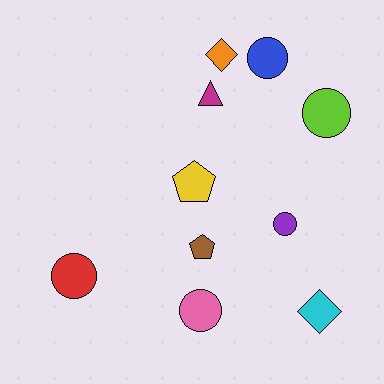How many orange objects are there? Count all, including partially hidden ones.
There is 1 orange object.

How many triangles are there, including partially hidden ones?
There is 1 triangle.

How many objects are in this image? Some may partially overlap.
There are 10 objects.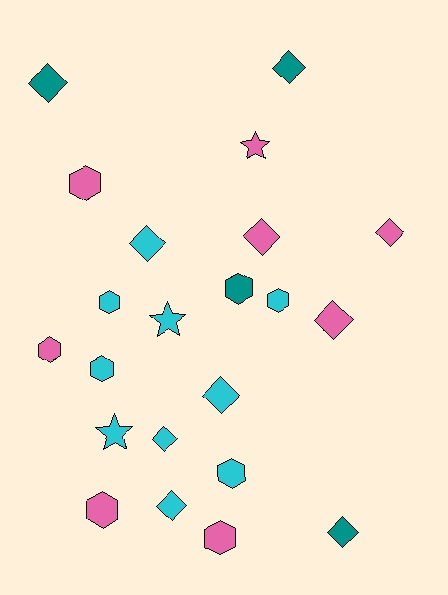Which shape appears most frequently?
Diamond, with 10 objects.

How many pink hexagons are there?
There are 4 pink hexagons.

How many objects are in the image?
There are 22 objects.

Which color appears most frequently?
Cyan, with 10 objects.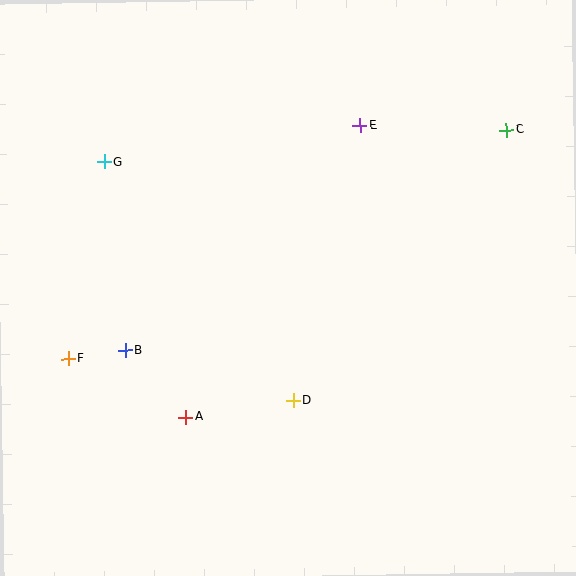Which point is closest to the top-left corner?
Point G is closest to the top-left corner.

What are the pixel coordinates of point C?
Point C is at (506, 130).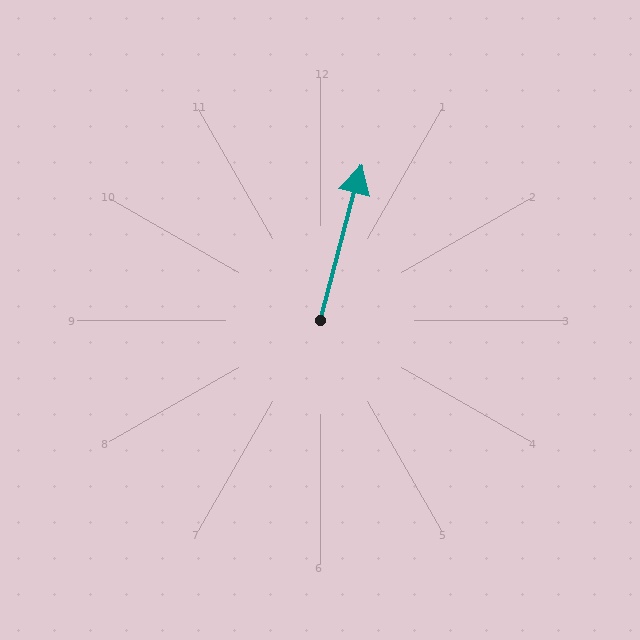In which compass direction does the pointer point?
North.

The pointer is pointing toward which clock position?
Roughly 1 o'clock.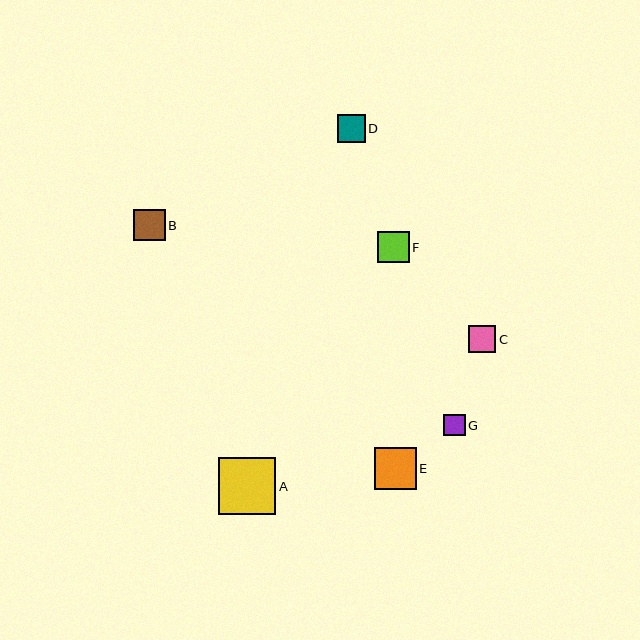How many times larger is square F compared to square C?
Square F is approximately 1.2 times the size of square C.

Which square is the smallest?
Square G is the smallest with a size of approximately 22 pixels.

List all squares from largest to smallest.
From largest to smallest: A, E, B, F, D, C, G.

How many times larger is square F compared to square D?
Square F is approximately 1.1 times the size of square D.